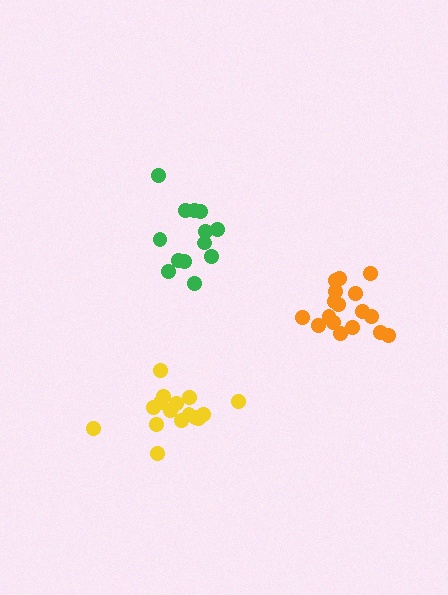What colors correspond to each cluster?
The clusters are colored: yellow, green, orange.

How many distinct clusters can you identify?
There are 3 distinct clusters.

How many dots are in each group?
Group 1: 16 dots, Group 2: 13 dots, Group 3: 17 dots (46 total).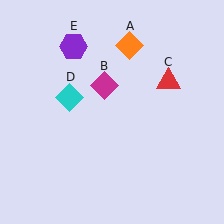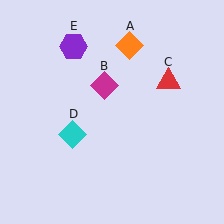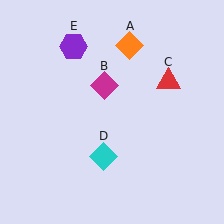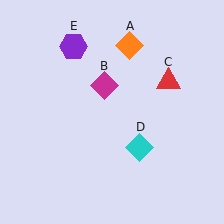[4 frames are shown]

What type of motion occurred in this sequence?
The cyan diamond (object D) rotated counterclockwise around the center of the scene.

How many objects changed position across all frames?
1 object changed position: cyan diamond (object D).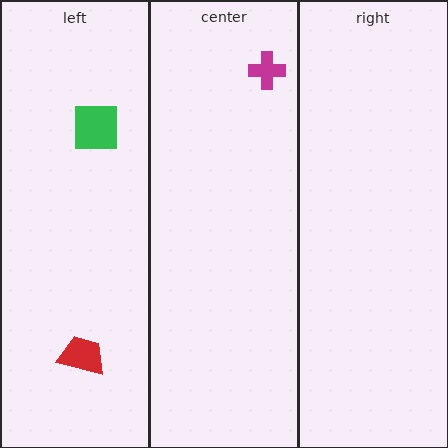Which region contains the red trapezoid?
The left region.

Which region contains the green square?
The left region.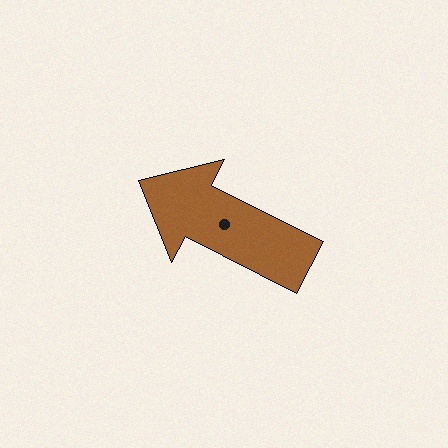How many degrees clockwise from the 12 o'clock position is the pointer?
Approximately 297 degrees.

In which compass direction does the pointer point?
Northwest.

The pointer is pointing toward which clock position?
Roughly 10 o'clock.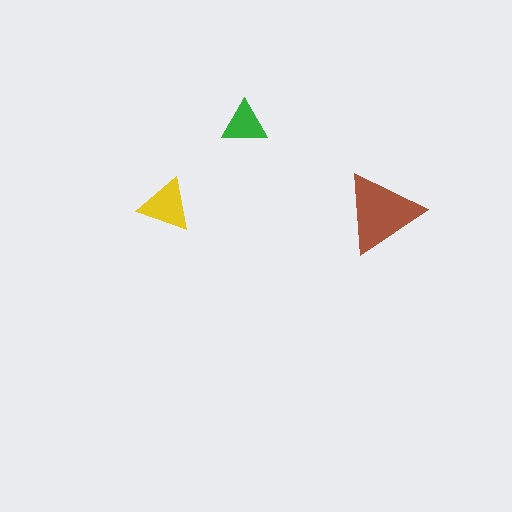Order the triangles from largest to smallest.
the brown one, the yellow one, the green one.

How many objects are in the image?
There are 3 objects in the image.